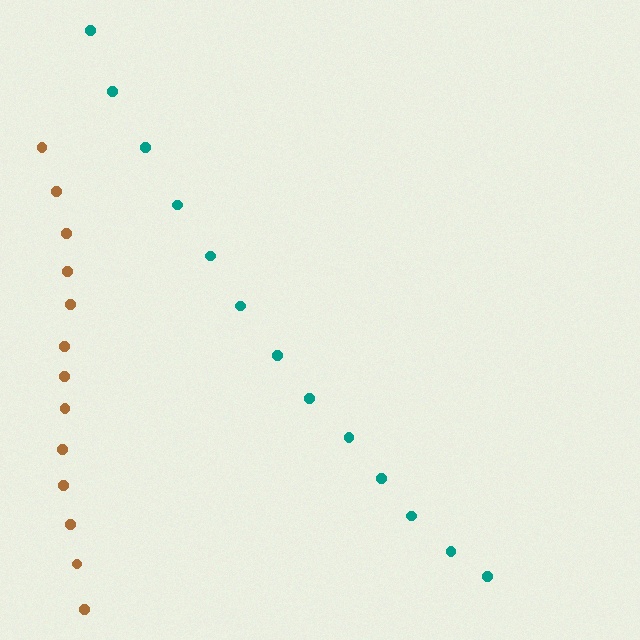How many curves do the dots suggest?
There are 2 distinct paths.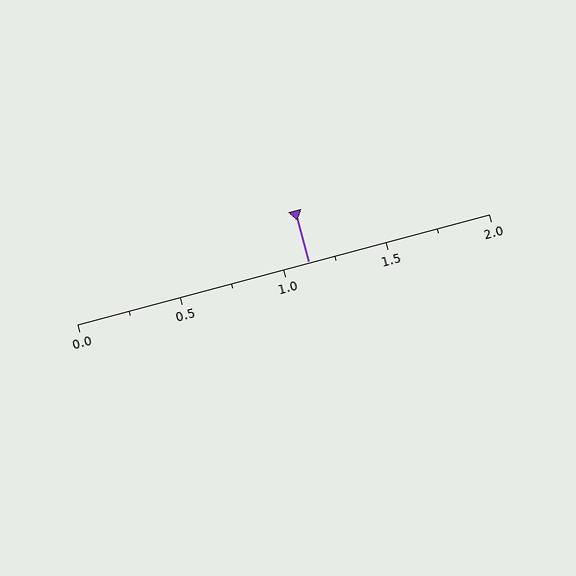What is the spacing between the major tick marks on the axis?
The major ticks are spaced 0.5 apart.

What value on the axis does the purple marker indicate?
The marker indicates approximately 1.12.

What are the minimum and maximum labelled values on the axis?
The axis runs from 0.0 to 2.0.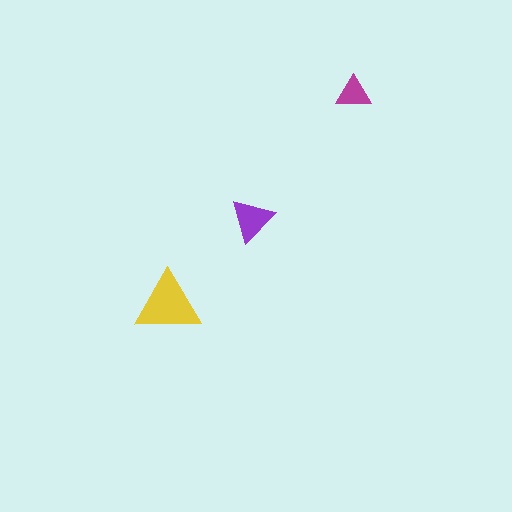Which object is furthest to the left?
The yellow triangle is leftmost.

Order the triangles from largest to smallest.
the yellow one, the purple one, the magenta one.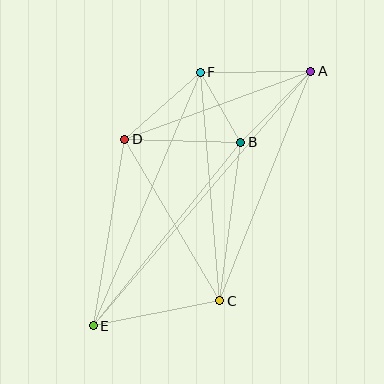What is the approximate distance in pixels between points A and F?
The distance between A and F is approximately 111 pixels.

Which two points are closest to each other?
Points B and F are closest to each other.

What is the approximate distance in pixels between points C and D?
The distance between C and D is approximately 188 pixels.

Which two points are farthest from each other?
Points A and E are farthest from each other.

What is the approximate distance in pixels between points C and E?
The distance between C and E is approximately 129 pixels.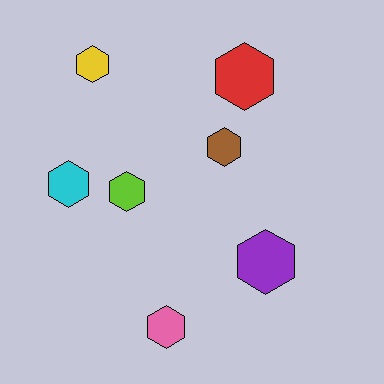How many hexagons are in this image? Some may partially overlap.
There are 7 hexagons.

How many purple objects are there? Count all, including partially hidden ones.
There is 1 purple object.